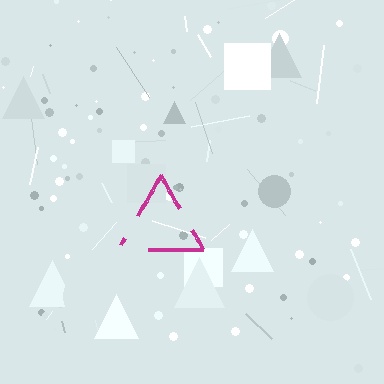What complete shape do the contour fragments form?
The contour fragments form a triangle.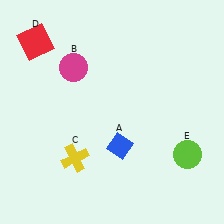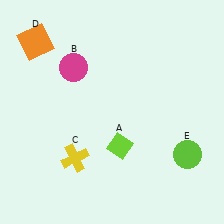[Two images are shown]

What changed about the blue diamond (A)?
In Image 1, A is blue. In Image 2, it changed to lime.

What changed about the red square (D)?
In Image 1, D is red. In Image 2, it changed to orange.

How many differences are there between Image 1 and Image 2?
There are 2 differences between the two images.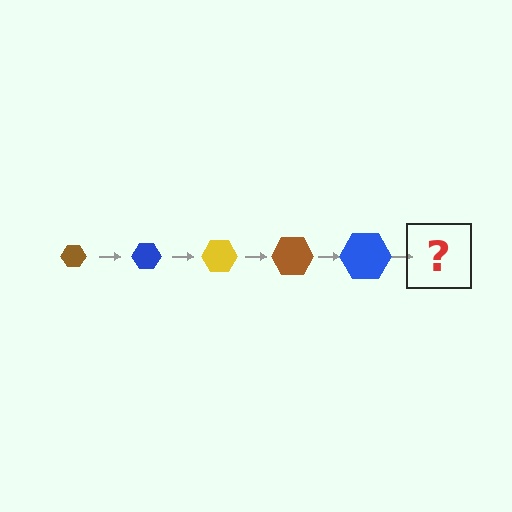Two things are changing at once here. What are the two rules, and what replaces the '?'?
The two rules are that the hexagon grows larger each step and the color cycles through brown, blue, and yellow. The '?' should be a yellow hexagon, larger than the previous one.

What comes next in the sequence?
The next element should be a yellow hexagon, larger than the previous one.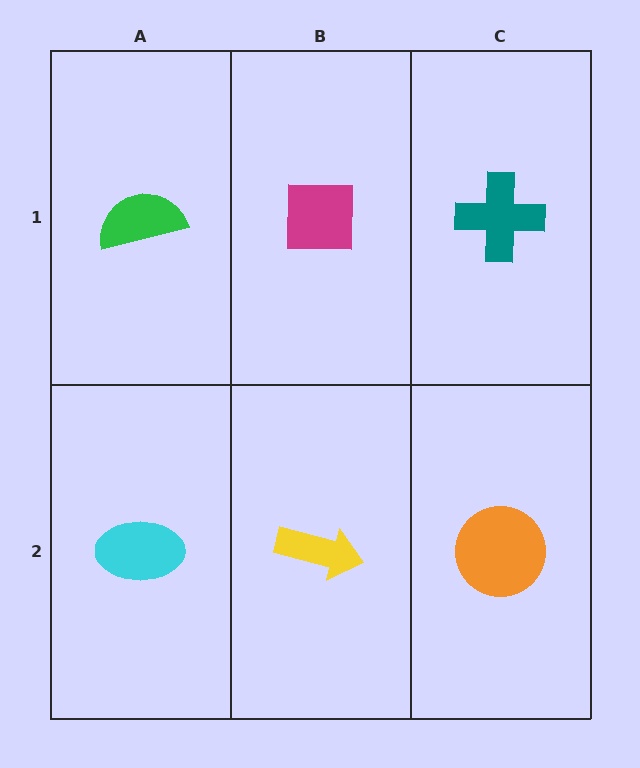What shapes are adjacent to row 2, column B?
A magenta square (row 1, column B), a cyan ellipse (row 2, column A), an orange circle (row 2, column C).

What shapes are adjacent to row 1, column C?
An orange circle (row 2, column C), a magenta square (row 1, column B).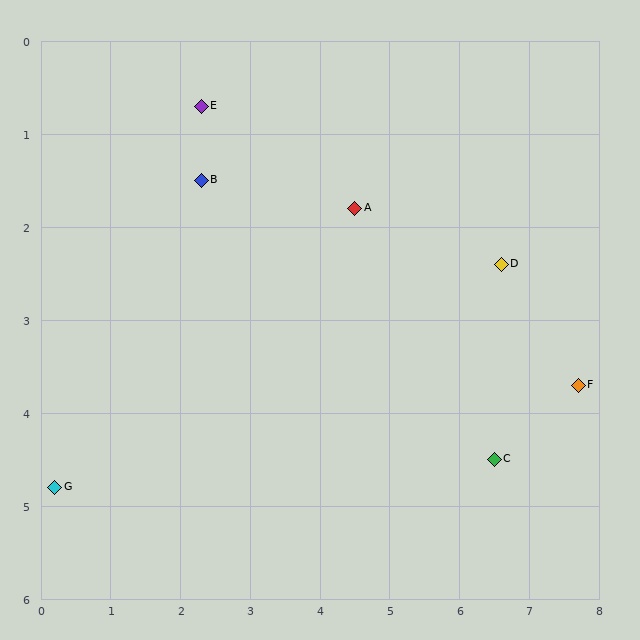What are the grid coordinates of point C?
Point C is at approximately (6.5, 4.5).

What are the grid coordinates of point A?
Point A is at approximately (4.5, 1.8).